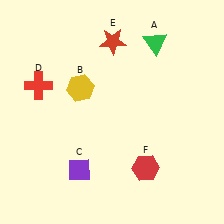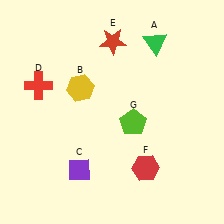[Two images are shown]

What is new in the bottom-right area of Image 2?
A lime pentagon (G) was added in the bottom-right area of Image 2.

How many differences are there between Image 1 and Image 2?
There is 1 difference between the two images.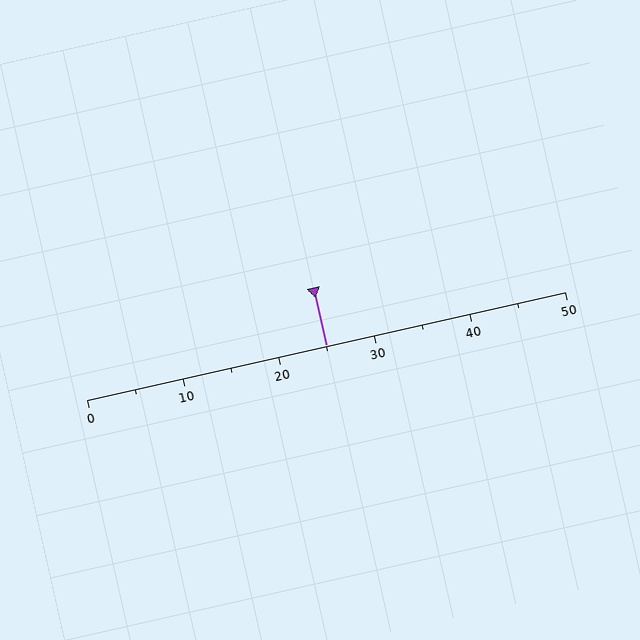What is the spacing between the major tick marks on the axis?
The major ticks are spaced 10 apart.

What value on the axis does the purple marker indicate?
The marker indicates approximately 25.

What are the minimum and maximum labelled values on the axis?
The axis runs from 0 to 50.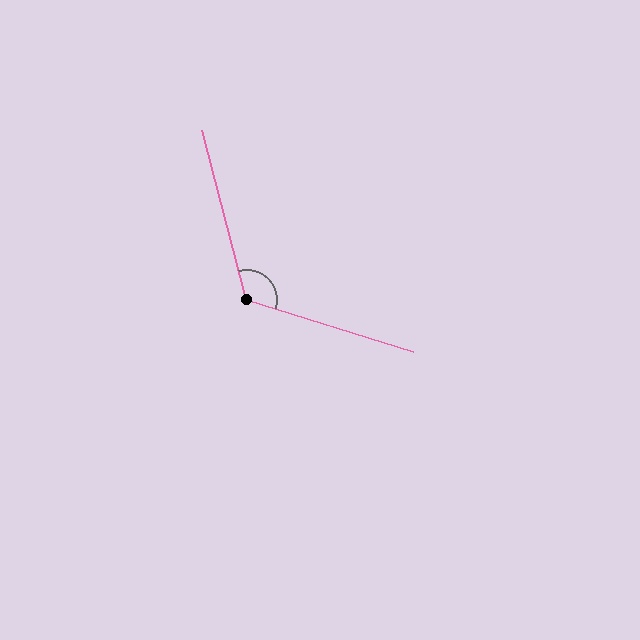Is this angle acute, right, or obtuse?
It is obtuse.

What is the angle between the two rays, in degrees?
Approximately 122 degrees.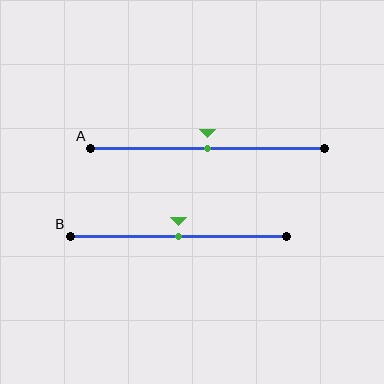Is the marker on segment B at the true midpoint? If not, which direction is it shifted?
Yes, the marker on segment B is at the true midpoint.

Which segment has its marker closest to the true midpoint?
Segment A has its marker closest to the true midpoint.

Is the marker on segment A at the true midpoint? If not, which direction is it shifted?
Yes, the marker on segment A is at the true midpoint.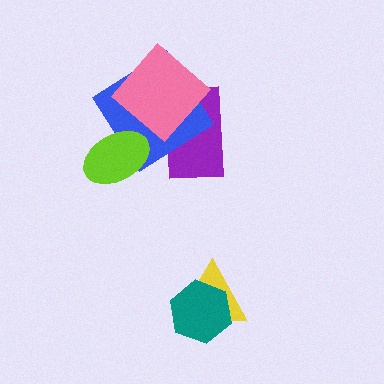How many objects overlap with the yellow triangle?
1 object overlaps with the yellow triangle.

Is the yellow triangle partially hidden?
Yes, it is partially covered by another shape.